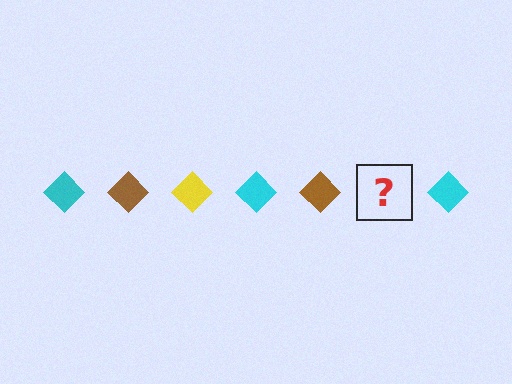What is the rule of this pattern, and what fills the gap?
The rule is that the pattern cycles through cyan, brown, yellow diamonds. The gap should be filled with a yellow diamond.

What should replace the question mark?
The question mark should be replaced with a yellow diamond.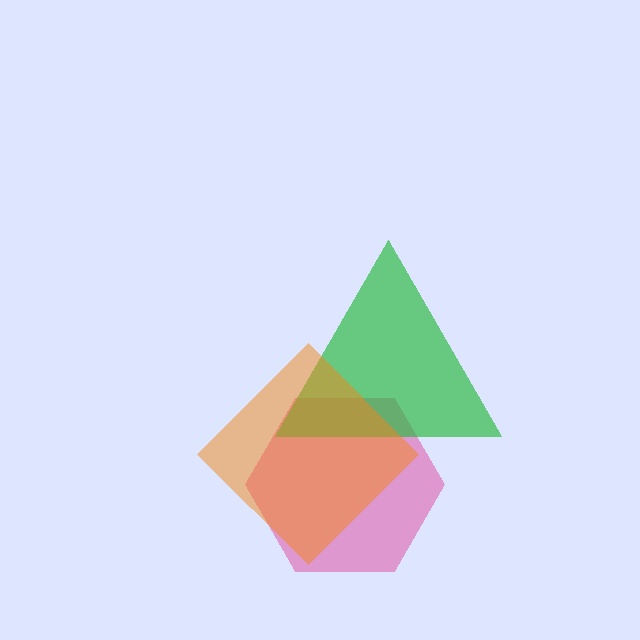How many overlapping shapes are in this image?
There are 3 overlapping shapes in the image.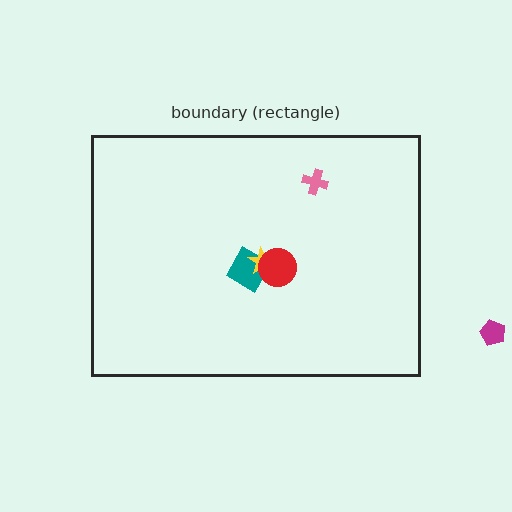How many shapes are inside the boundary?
4 inside, 1 outside.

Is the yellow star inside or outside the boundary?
Inside.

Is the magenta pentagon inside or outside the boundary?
Outside.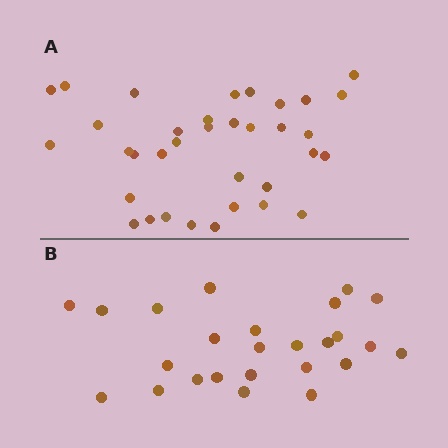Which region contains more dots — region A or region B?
Region A (the top region) has more dots.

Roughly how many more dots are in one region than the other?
Region A has roughly 10 or so more dots than region B.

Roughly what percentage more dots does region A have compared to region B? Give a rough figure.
About 40% more.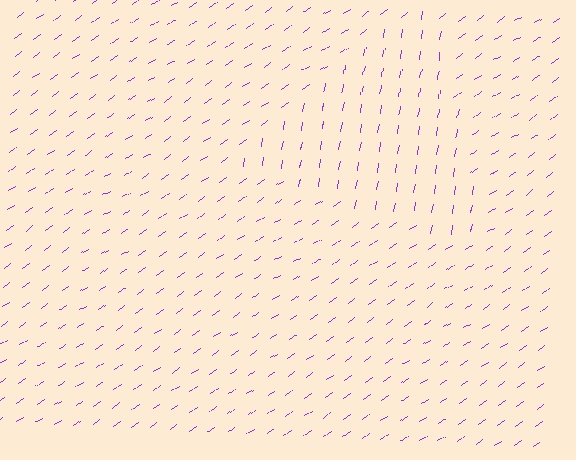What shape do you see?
I see a triangle.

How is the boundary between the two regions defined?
The boundary is defined purely by a change in line orientation (approximately 45 degrees difference). All lines are the same color and thickness.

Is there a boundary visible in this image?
Yes, there is a texture boundary formed by a change in line orientation.